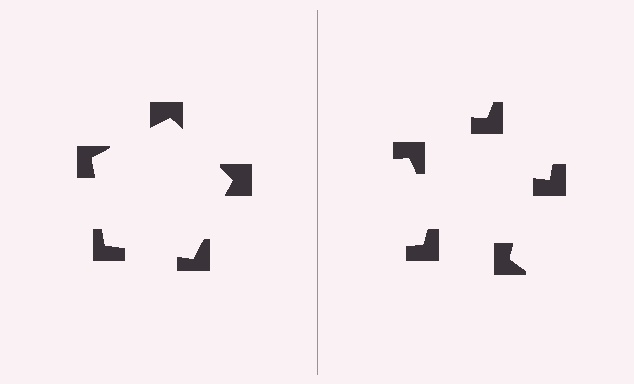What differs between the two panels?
The notched squares are positioned identically on both sides; only the wedge orientations differ. On the left they align to a pentagon; on the right they are misaligned.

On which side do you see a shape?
An illusory pentagon appears on the left side. On the right side the wedge cuts are rotated, so no coherent shape forms.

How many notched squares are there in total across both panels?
10 — 5 on each side.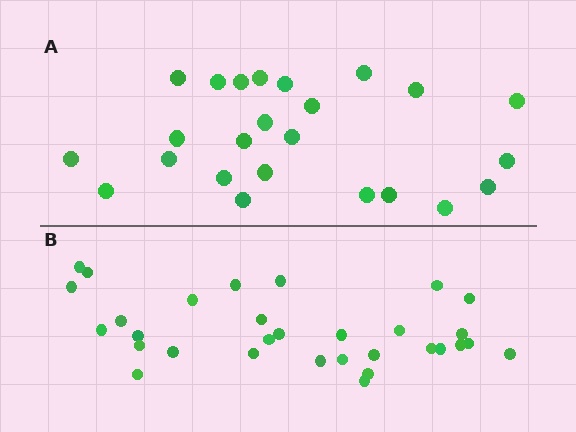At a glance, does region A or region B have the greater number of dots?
Region B (the bottom region) has more dots.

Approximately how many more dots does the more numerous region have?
Region B has roughly 8 or so more dots than region A.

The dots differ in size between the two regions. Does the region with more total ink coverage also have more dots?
No. Region A has more total ink coverage because its dots are larger, but region B actually contains more individual dots. Total area can be misleading — the number of items is what matters here.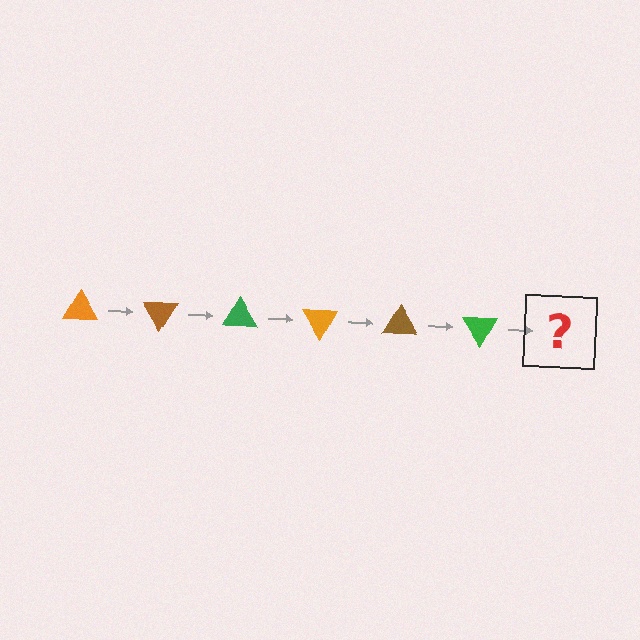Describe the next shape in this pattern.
It should be an orange triangle, rotated 360 degrees from the start.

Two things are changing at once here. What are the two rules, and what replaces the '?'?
The two rules are that it rotates 60 degrees each step and the color cycles through orange, brown, and green. The '?' should be an orange triangle, rotated 360 degrees from the start.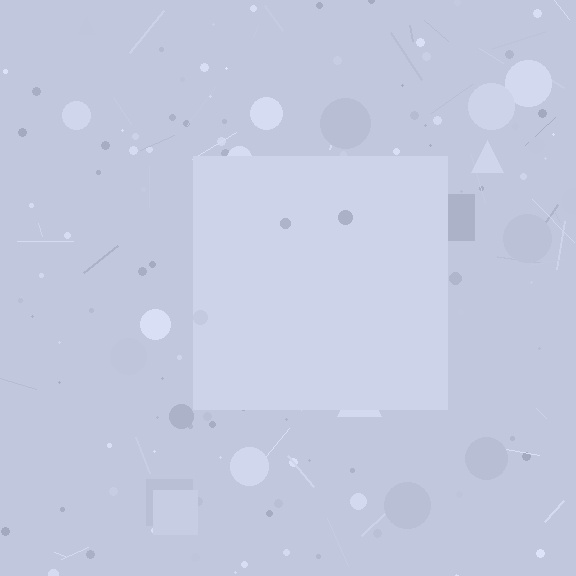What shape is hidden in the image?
A square is hidden in the image.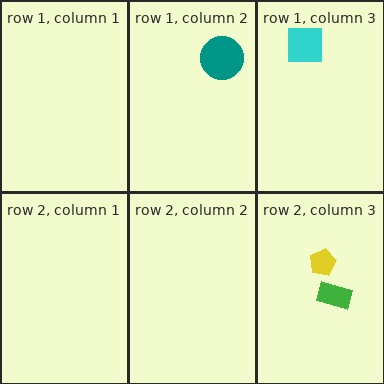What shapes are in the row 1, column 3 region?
The cyan square.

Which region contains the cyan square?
The row 1, column 3 region.